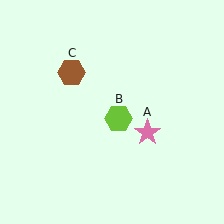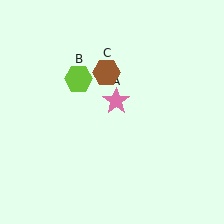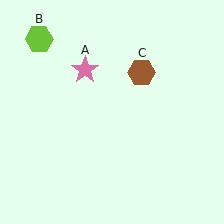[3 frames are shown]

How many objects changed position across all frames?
3 objects changed position: pink star (object A), lime hexagon (object B), brown hexagon (object C).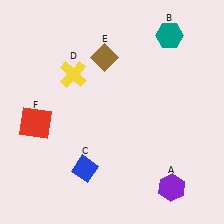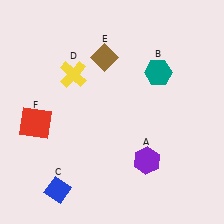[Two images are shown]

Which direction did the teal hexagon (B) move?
The teal hexagon (B) moved down.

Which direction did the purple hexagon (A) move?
The purple hexagon (A) moved up.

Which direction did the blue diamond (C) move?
The blue diamond (C) moved left.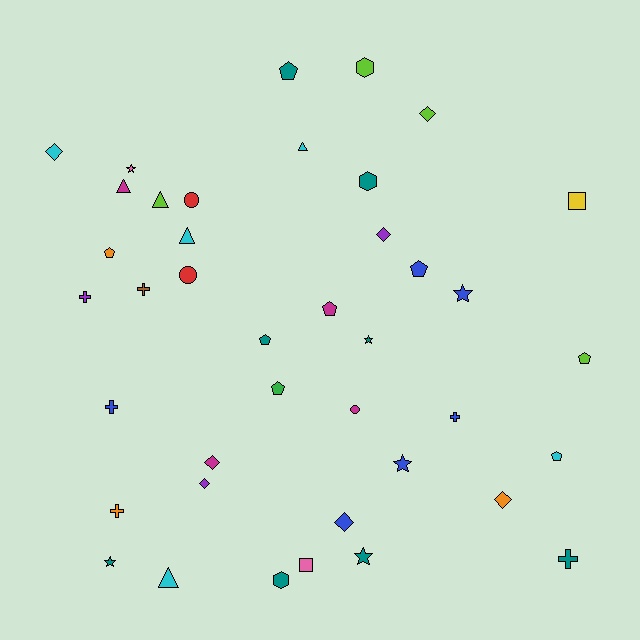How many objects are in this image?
There are 40 objects.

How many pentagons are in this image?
There are 8 pentagons.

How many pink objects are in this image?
There are 2 pink objects.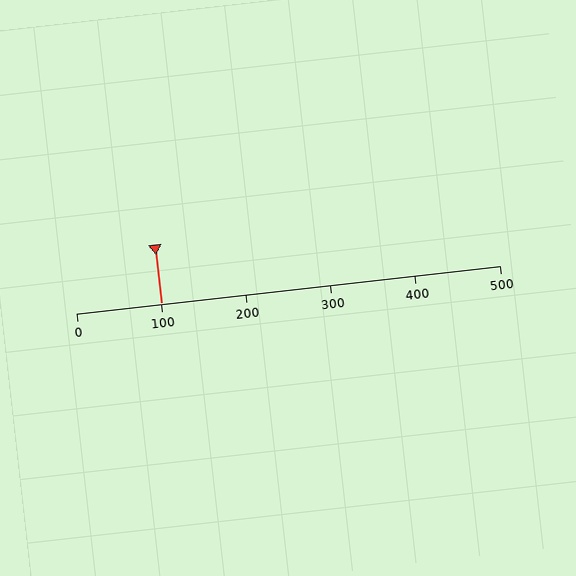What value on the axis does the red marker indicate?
The marker indicates approximately 100.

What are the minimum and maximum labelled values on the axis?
The axis runs from 0 to 500.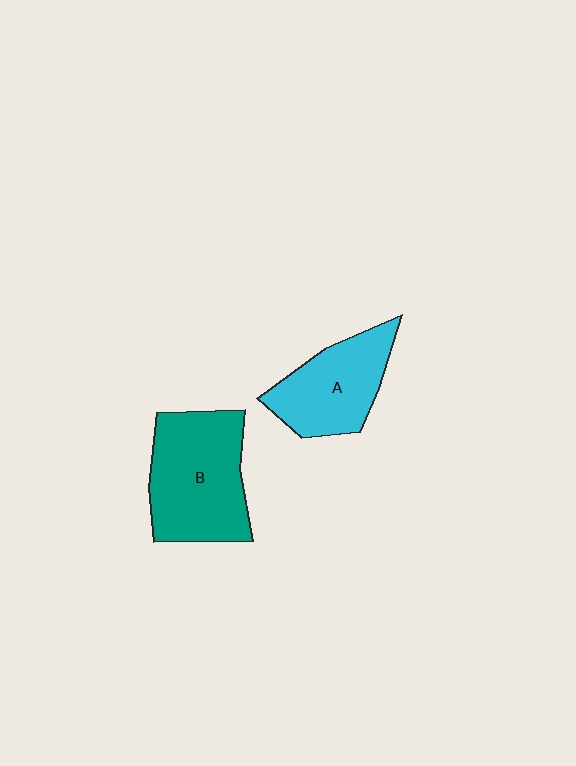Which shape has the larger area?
Shape B (teal).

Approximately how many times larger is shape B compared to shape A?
Approximately 1.4 times.